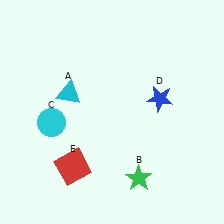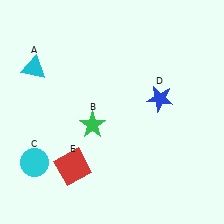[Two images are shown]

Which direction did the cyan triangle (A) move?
The cyan triangle (A) moved left.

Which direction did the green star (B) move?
The green star (B) moved up.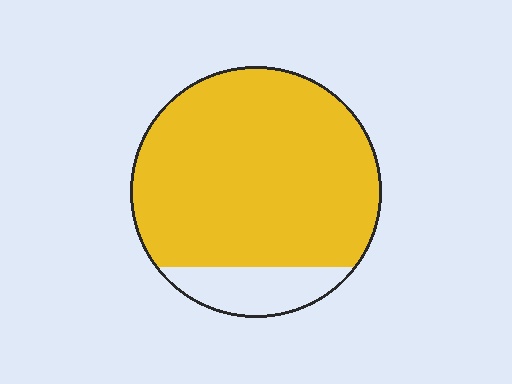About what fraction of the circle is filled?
About seven eighths (7/8).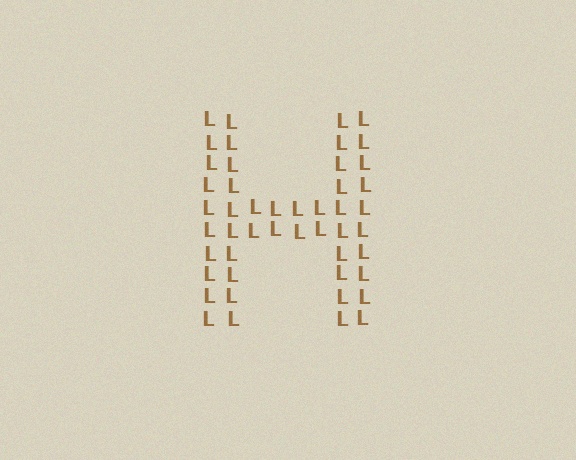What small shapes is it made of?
It is made of small letter L's.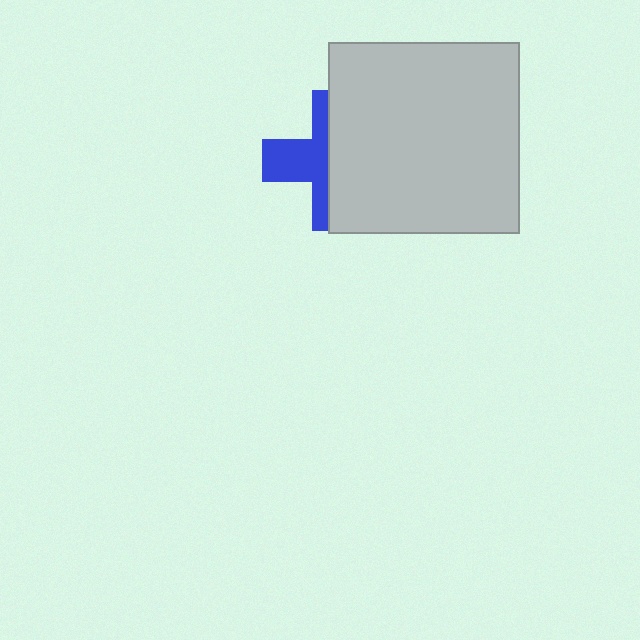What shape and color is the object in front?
The object in front is a light gray square.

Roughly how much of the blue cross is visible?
A small part of it is visible (roughly 42%).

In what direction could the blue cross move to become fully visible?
The blue cross could move left. That would shift it out from behind the light gray square entirely.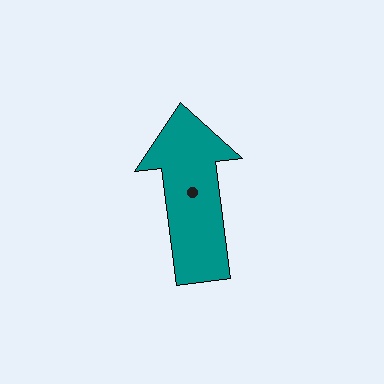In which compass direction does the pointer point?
North.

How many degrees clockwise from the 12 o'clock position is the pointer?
Approximately 353 degrees.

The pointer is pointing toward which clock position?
Roughly 12 o'clock.